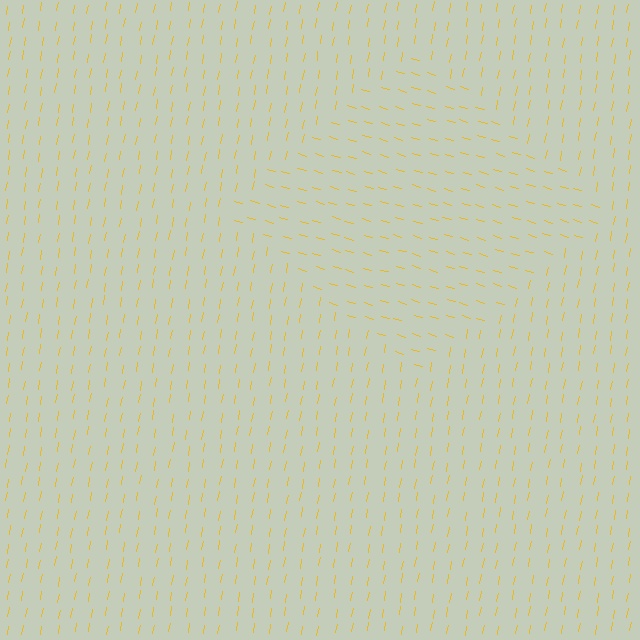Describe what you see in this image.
The image is filled with small yellow line segments. A diamond region in the image has lines oriented differently from the surrounding lines, creating a visible texture boundary.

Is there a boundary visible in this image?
Yes, there is a texture boundary formed by a change in line orientation.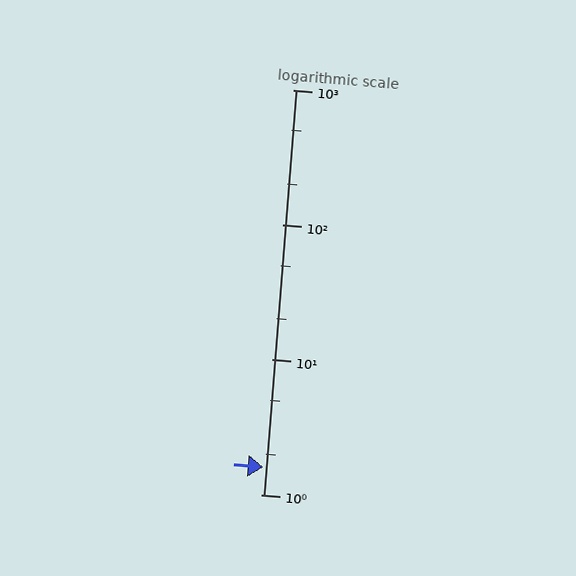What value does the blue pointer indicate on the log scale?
The pointer indicates approximately 1.6.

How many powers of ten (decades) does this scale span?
The scale spans 3 decades, from 1 to 1000.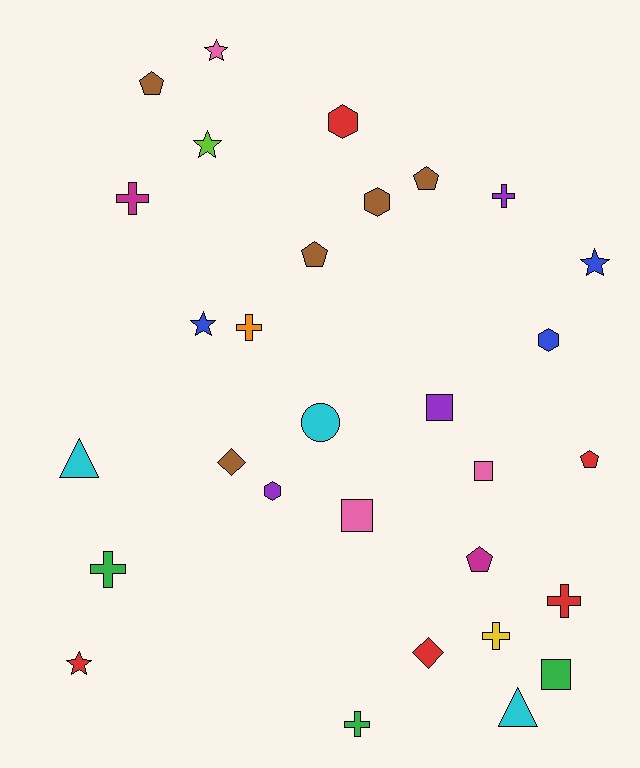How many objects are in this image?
There are 30 objects.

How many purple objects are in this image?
There are 3 purple objects.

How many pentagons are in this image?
There are 5 pentagons.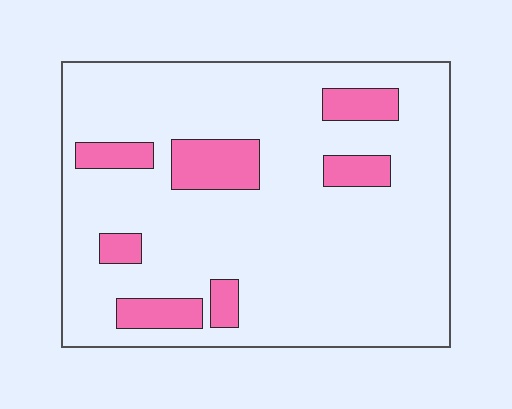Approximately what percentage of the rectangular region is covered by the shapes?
Approximately 15%.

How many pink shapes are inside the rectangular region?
7.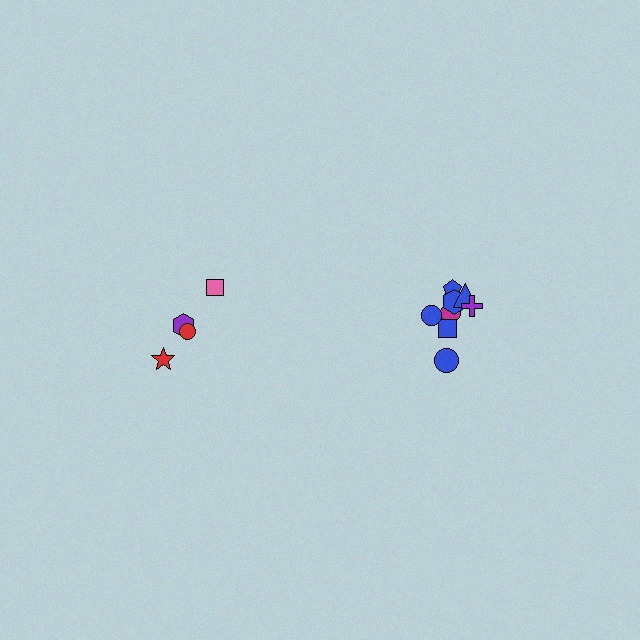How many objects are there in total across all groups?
There are 12 objects.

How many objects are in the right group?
There are 8 objects.